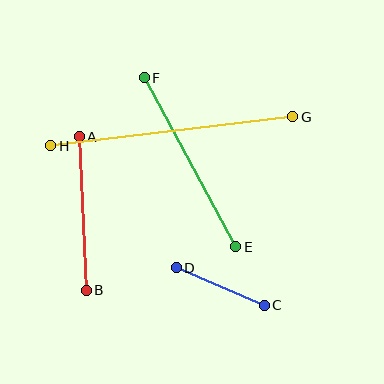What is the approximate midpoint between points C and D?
The midpoint is at approximately (220, 286) pixels.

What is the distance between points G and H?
The distance is approximately 244 pixels.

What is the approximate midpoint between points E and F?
The midpoint is at approximately (190, 162) pixels.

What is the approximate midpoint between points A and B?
The midpoint is at approximately (83, 213) pixels.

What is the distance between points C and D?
The distance is approximately 96 pixels.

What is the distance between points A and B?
The distance is approximately 154 pixels.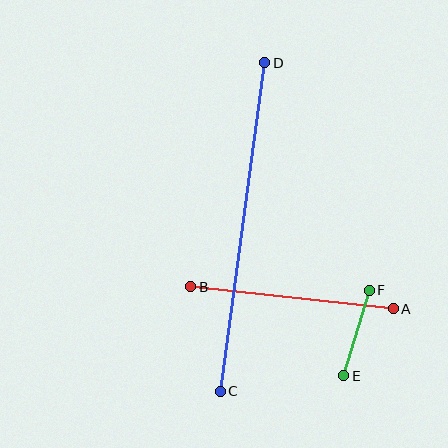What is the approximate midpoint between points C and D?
The midpoint is at approximately (242, 227) pixels.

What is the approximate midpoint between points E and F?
The midpoint is at approximately (357, 333) pixels.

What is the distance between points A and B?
The distance is approximately 204 pixels.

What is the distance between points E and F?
The distance is approximately 89 pixels.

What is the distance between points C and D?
The distance is approximately 331 pixels.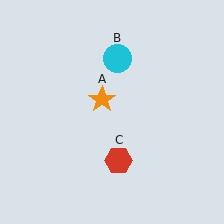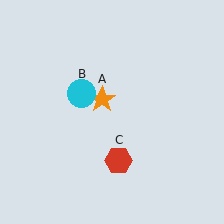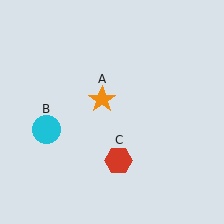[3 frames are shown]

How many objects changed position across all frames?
1 object changed position: cyan circle (object B).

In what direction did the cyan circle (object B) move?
The cyan circle (object B) moved down and to the left.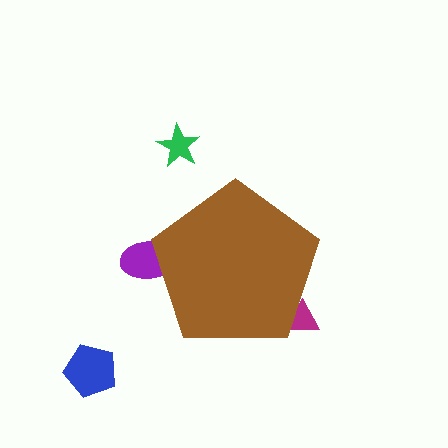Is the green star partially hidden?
No, the green star is fully visible.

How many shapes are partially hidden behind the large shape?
2 shapes are partially hidden.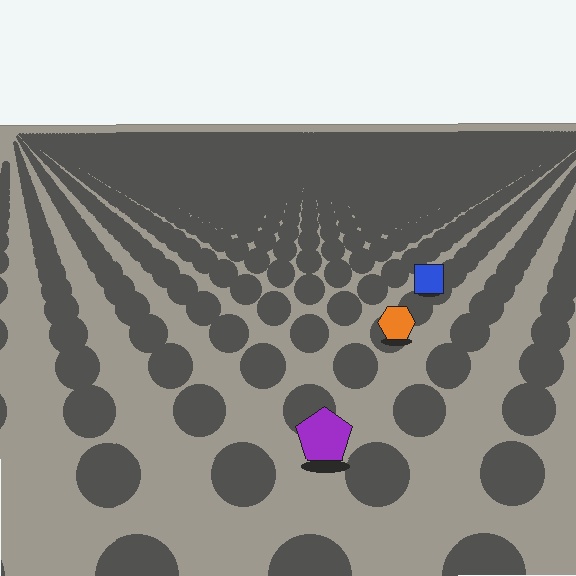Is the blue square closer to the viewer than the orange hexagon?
No. The orange hexagon is closer — you can tell from the texture gradient: the ground texture is coarser near it.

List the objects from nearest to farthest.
From nearest to farthest: the purple pentagon, the orange hexagon, the blue square.